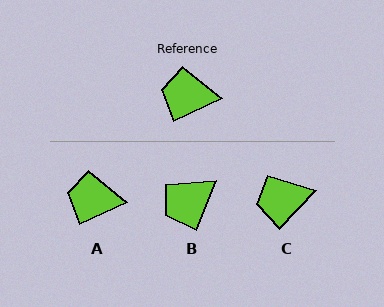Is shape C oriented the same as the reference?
No, it is off by about 22 degrees.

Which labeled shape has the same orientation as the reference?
A.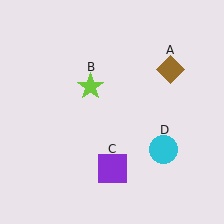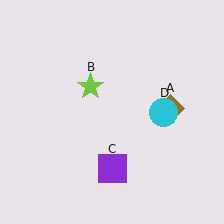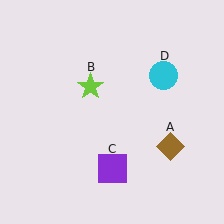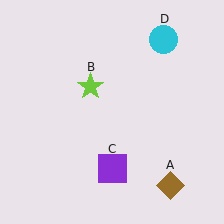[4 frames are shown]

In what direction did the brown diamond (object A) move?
The brown diamond (object A) moved down.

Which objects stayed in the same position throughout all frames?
Lime star (object B) and purple square (object C) remained stationary.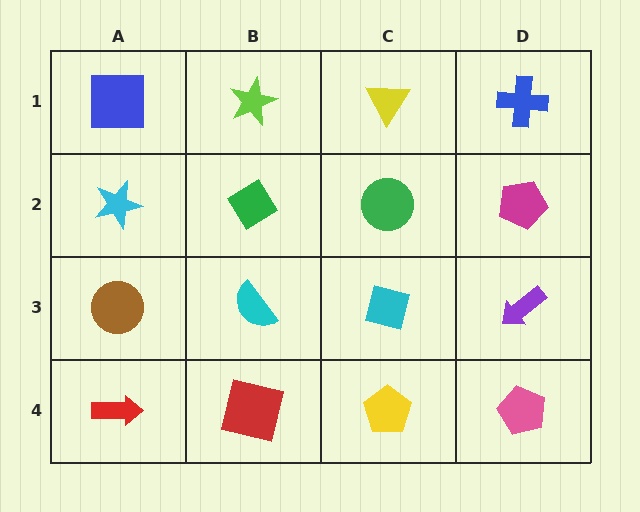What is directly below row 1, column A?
A cyan star.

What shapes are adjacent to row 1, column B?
A green diamond (row 2, column B), a blue square (row 1, column A), a yellow triangle (row 1, column C).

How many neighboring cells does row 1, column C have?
3.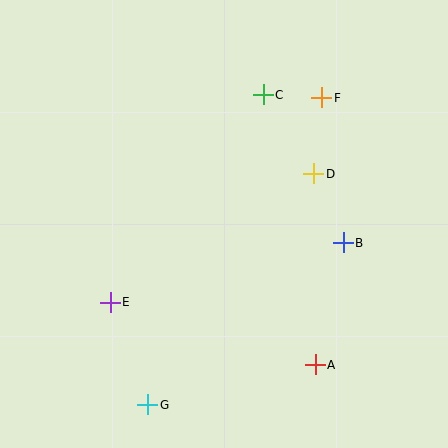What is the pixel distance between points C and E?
The distance between C and E is 258 pixels.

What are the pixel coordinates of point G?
Point G is at (148, 405).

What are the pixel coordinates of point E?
Point E is at (110, 302).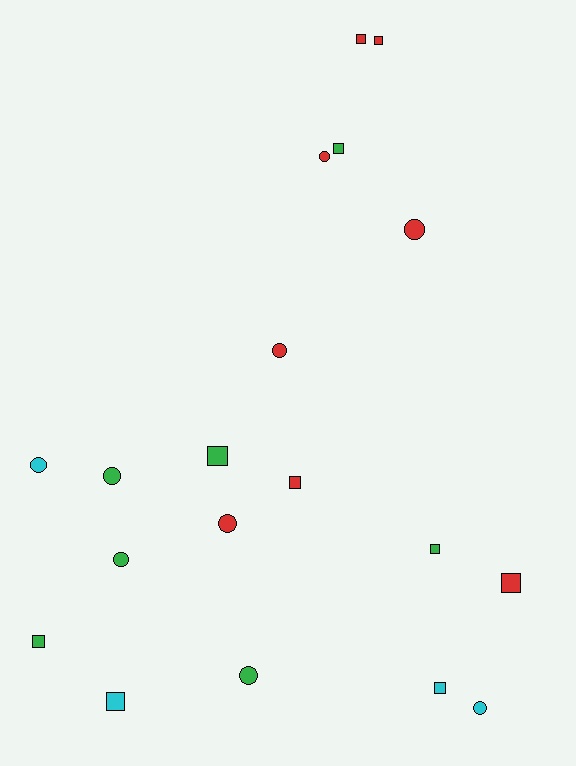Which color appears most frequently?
Red, with 8 objects.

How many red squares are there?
There are 4 red squares.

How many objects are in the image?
There are 19 objects.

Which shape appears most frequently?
Square, with 10 objects.